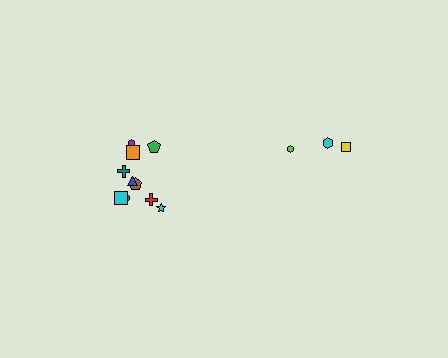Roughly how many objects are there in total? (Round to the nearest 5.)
Roughly 15 objects in total.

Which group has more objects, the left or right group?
The left group.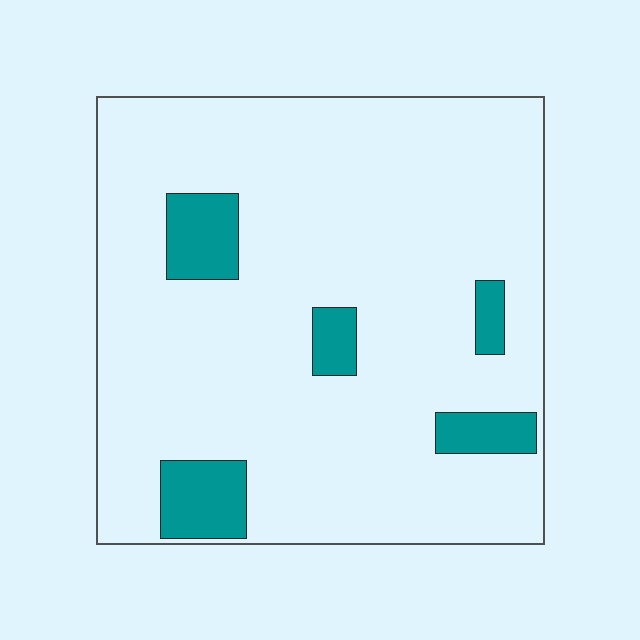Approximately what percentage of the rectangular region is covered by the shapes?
Approximately 10%.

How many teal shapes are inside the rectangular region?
5.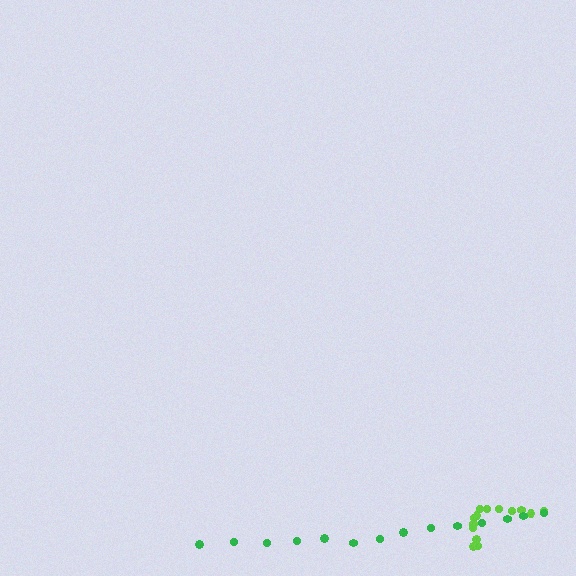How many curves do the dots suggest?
There are 2 distinct paths.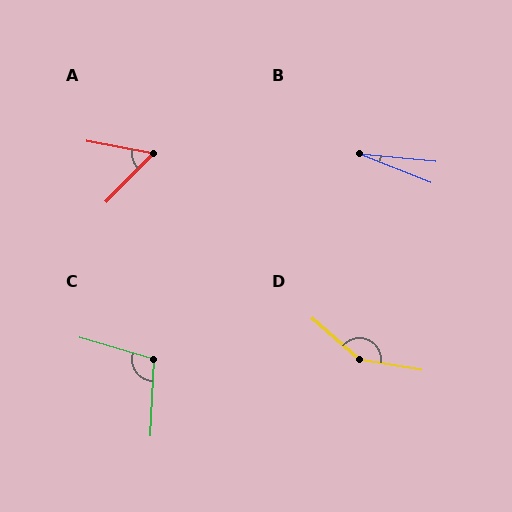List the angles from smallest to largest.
B (16°), A (56°), C (104°), D (149°).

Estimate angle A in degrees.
Approximately 56 degrees.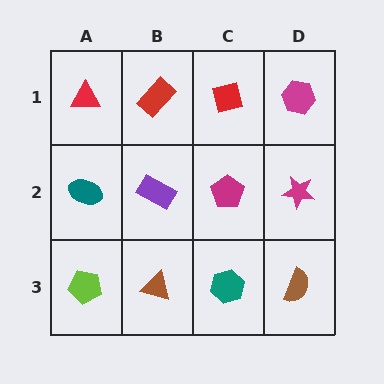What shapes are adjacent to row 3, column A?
A teal ellipse (row 2, column A), a brown triangle (row 3, column B).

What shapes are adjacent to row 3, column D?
A magenta star (row 2, column D), a teal hexagon (row 3, column C).